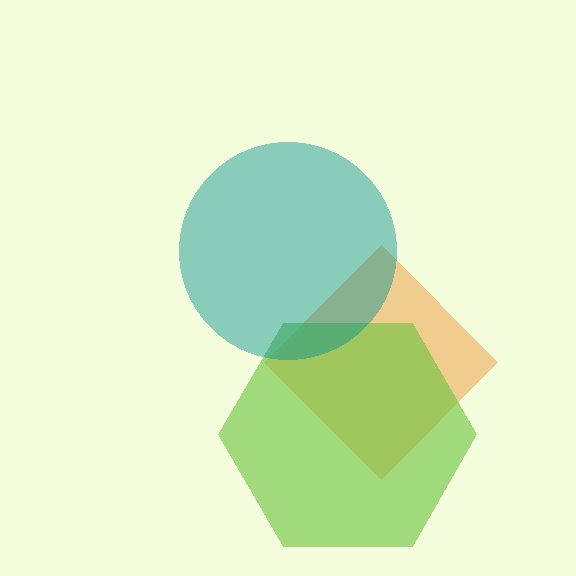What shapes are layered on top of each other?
The layered shapes are: an orange diamond, a lime hexagon, a teal circle.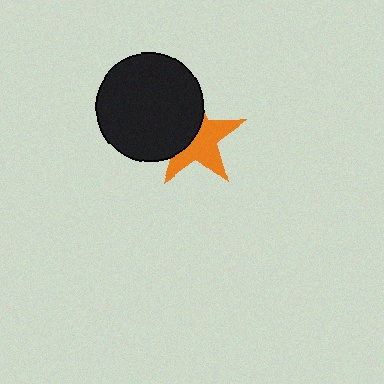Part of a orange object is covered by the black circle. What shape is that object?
It is a star.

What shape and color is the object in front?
The object in front is a black circle.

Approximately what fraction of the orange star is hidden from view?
Roughly 43% of the orange star is hidden behind the black circle.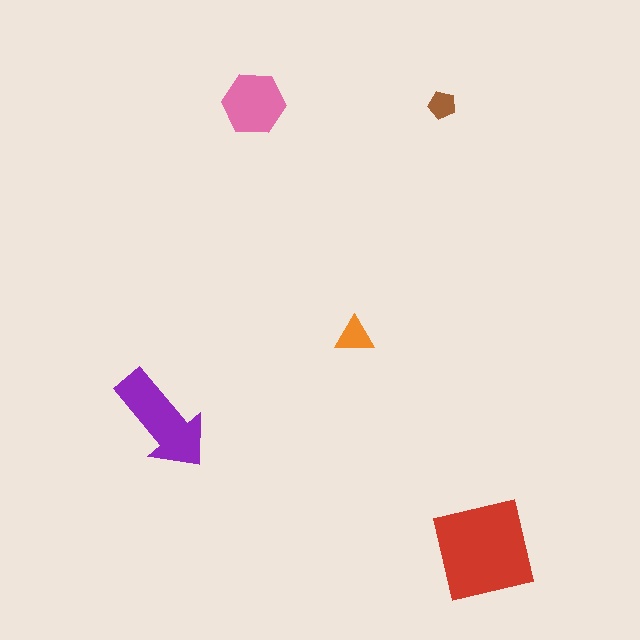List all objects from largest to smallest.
The red square, the purple arrow, the pink hexagon, the orange triangle, the brown pentagon.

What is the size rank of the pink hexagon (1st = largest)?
3rd.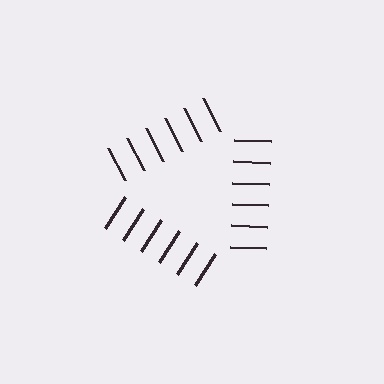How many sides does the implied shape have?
3 sides — the line-ends trace a triangle.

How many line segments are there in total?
18 — 6 along each of the 3 edges.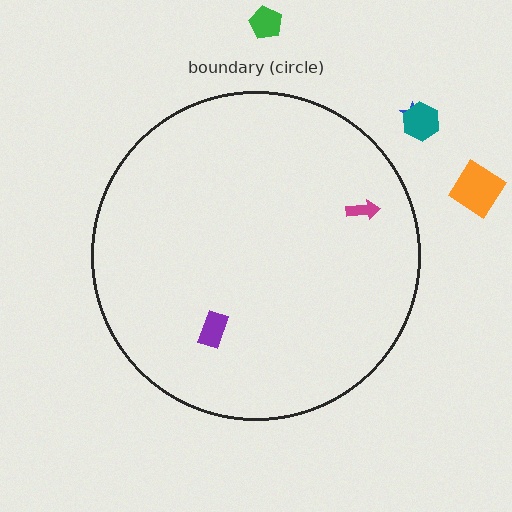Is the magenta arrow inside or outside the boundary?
Inside.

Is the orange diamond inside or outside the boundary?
Outside.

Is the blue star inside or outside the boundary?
Outside.